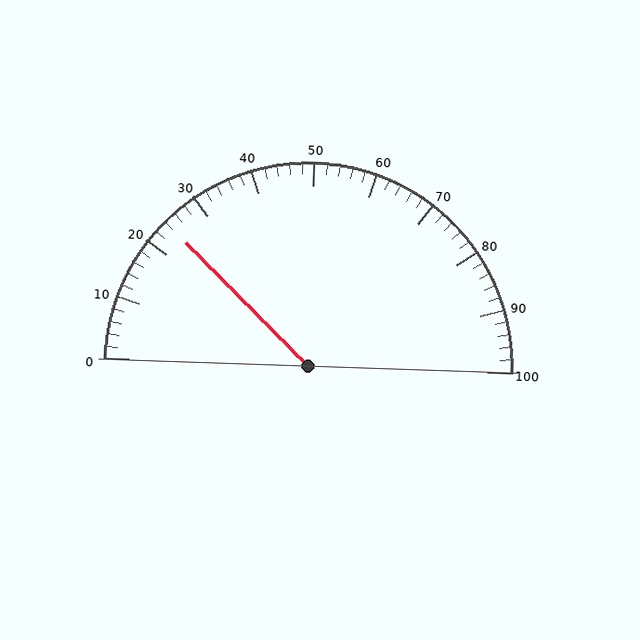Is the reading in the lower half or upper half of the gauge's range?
The reading is in the lower half of the range (0 to 100).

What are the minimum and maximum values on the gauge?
The gauge ranges from 0 to 100.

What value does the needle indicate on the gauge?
The needle indicates approximately 24.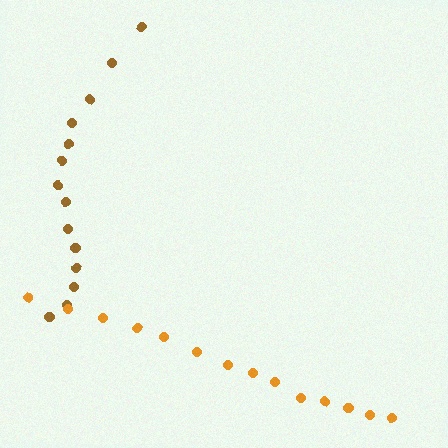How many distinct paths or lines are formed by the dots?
There are 2 distinct paths.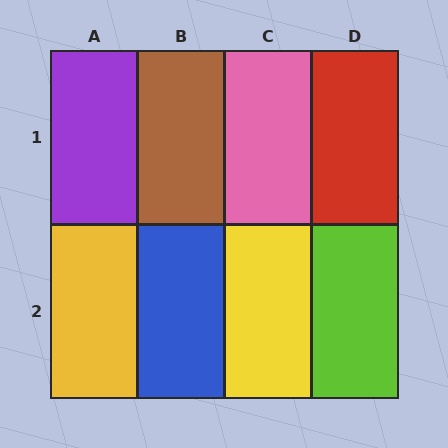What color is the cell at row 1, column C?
Pink.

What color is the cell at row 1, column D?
Red.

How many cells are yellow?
2 cells are yellow.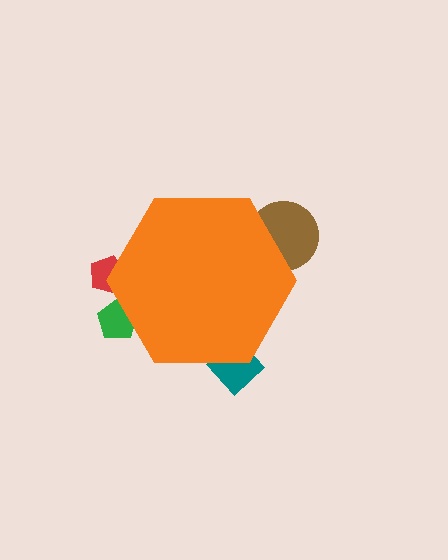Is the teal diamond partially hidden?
Yes, the teal diamond is partially hidden behind the orange hexagon.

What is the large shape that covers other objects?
An orange hexagon.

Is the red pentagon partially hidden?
Yes, the red pentagon is partially hidden behind the orange hexagon.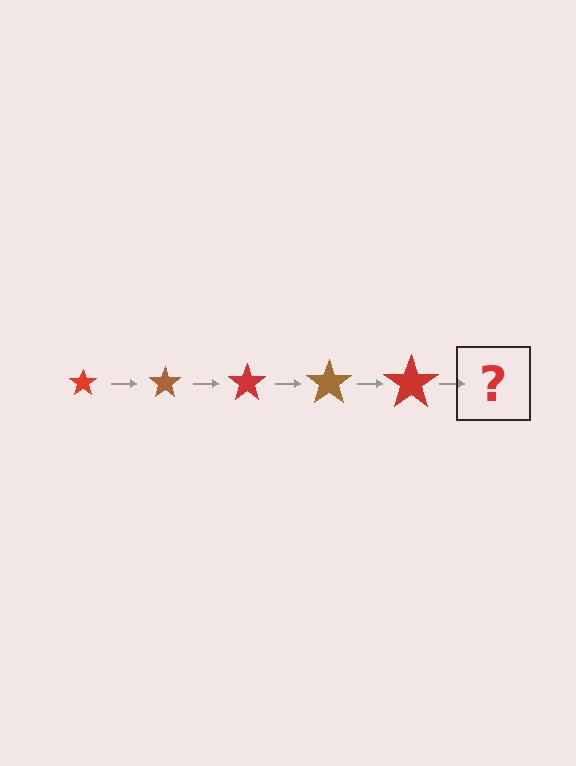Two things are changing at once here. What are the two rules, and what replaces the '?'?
The two rules are that the star grows larger each step and the color cycles through red and brown. The '?' should be a brown star, larger than the previous one.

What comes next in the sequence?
The next element should be a brown star, larger than the previous one.